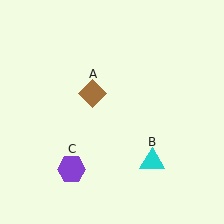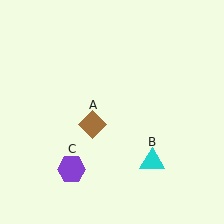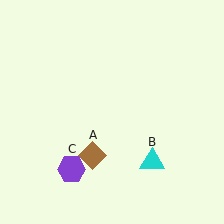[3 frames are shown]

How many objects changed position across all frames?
1 object changed position: brown diamond (object A).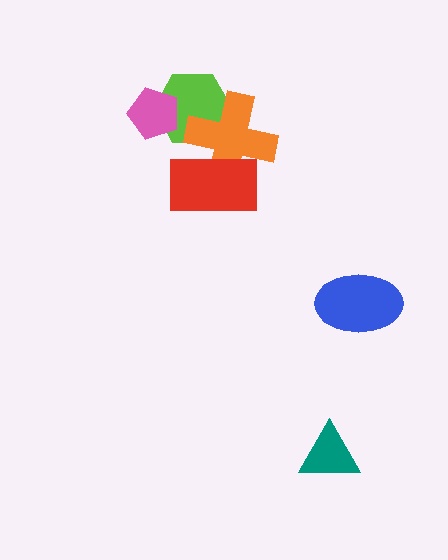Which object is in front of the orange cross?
The red rectangle is in front of the orange cross.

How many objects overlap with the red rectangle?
1 object overlaps with the red rectangle.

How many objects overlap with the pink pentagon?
1 object overlaps with the pink pentagon.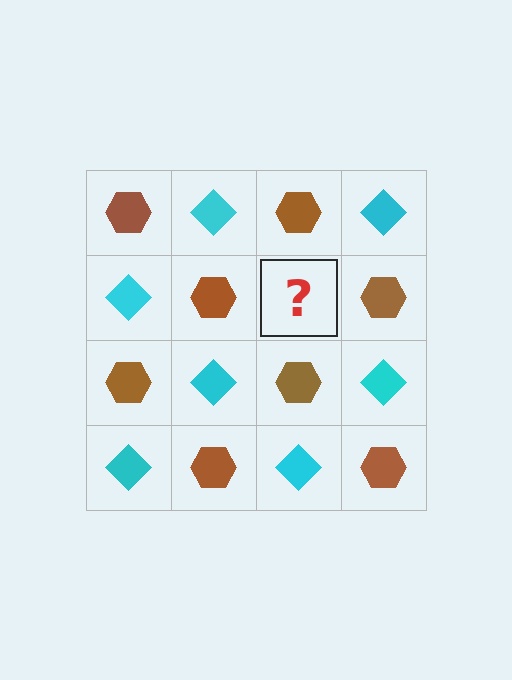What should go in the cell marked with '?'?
The missing cell should contain a cyan diamond.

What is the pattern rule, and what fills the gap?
The rule is that it alternates brown hexagon and cyan diamond in a checkerboard pattern. The gap should be filled with a cyan diamond.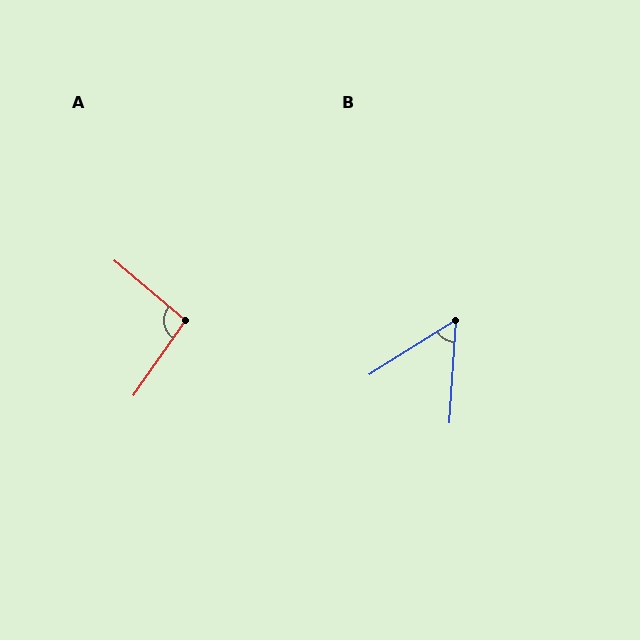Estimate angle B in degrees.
Approximately 54 degrees.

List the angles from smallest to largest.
B (54°), A (95°).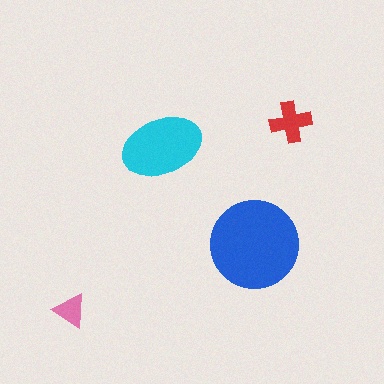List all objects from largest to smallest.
The blue circle, the cyan ellipse, the red cross, the pink triangle.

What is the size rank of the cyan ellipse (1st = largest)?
2nd.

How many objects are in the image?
There are 4 objects in the image.